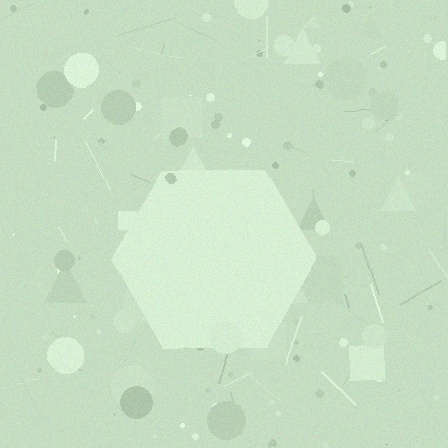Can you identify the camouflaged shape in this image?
The camouflaged shape is a hexagon.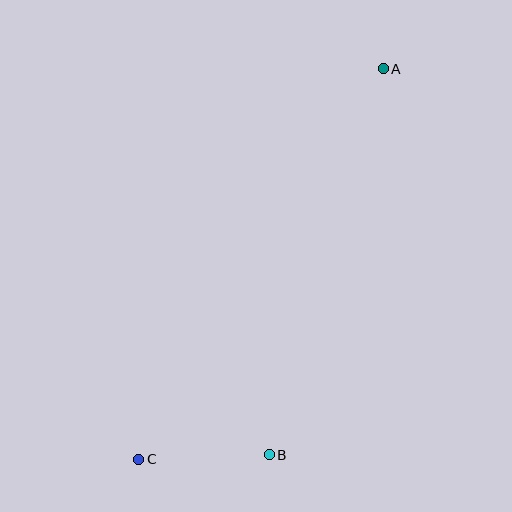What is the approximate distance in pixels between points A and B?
The distance between A and B is approximately 403 pixels.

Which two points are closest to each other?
Points B and C are closest to each other.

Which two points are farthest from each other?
Points A and C are farthest from each other.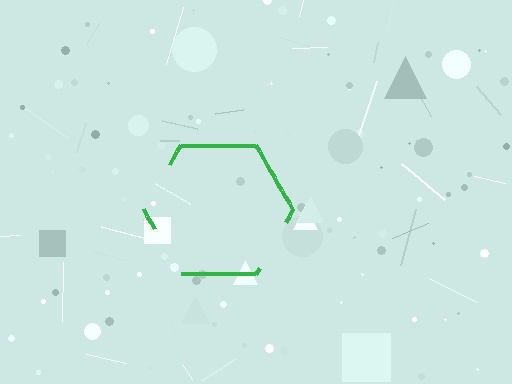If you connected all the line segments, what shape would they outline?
They would outline a hexagon.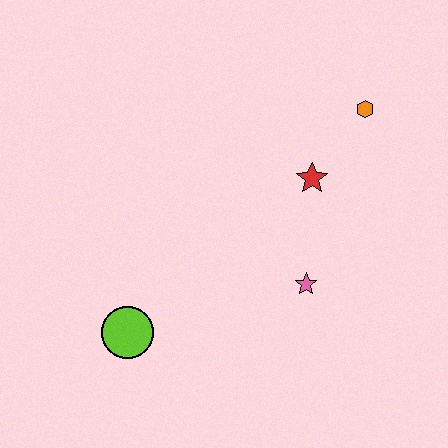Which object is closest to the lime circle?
The pink star is closest to the lime circle.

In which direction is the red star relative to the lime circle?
The red star is to the right of the lime circle.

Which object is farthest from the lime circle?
The orange hexagon is farthest from the lime circle.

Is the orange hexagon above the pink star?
Yes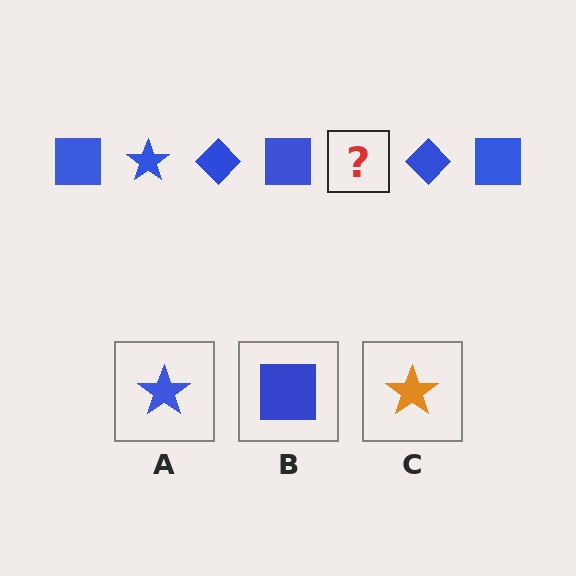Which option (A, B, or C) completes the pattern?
A.